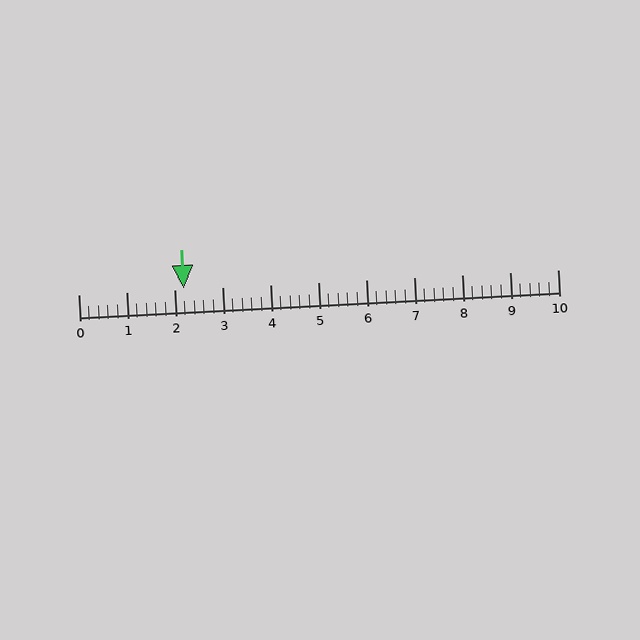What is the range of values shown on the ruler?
The ruler shows values from 0 to 10.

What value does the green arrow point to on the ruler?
The green arrow points to approximately 2.2.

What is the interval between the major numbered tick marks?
The major tick marks are spaced 1 units apart.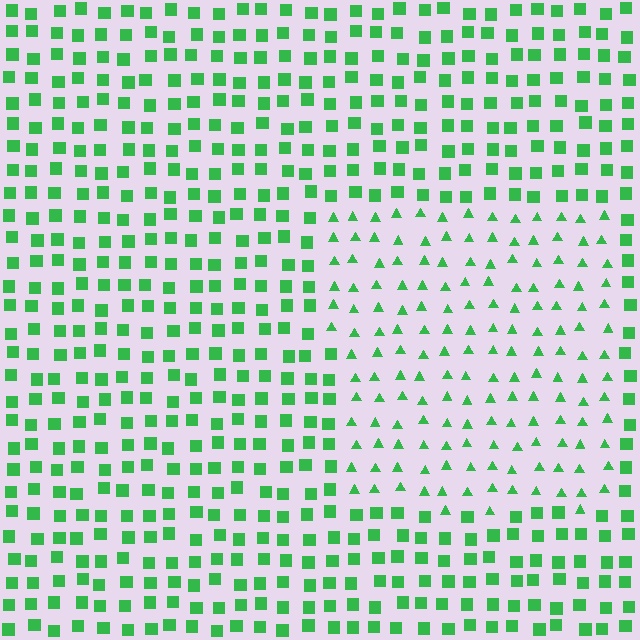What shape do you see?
I see a rectangle.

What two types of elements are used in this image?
The image uses triangles inside the rectangle region and squares outside it.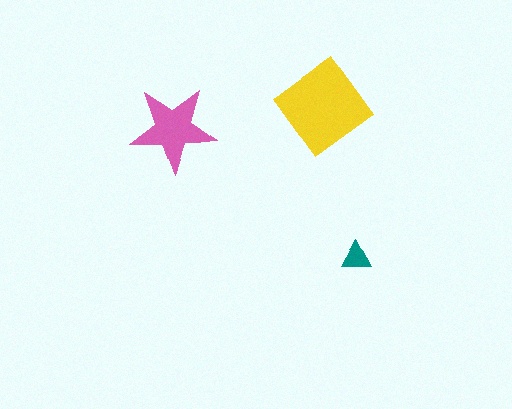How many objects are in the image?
There are 3 objects in the image.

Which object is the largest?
The yellow diamond.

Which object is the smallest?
The teal triangle.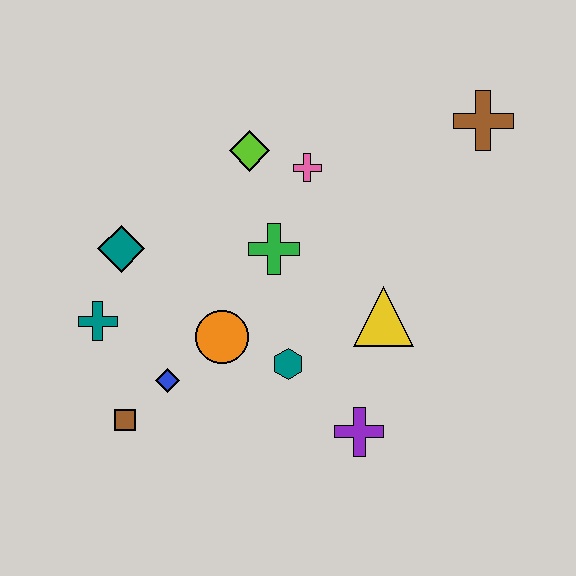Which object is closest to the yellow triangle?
The teal hexagon is closest to the yellow triangle.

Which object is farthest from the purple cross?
The brown cross is farthest from the purple cross.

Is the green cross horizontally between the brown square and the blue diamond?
No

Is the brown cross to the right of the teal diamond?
Yes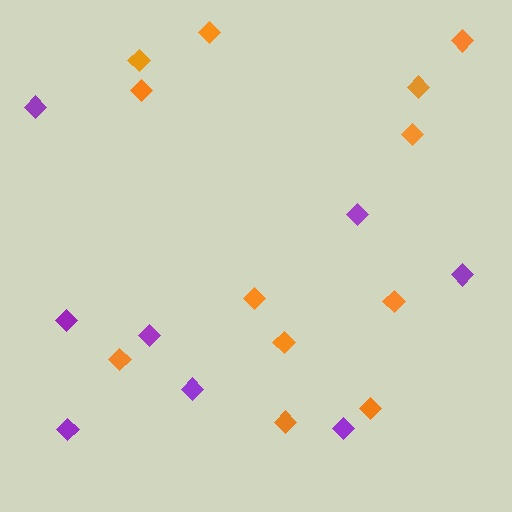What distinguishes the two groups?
There are 2 groups: one group of orange diamonds (12) and one group of purple diamonds (8).